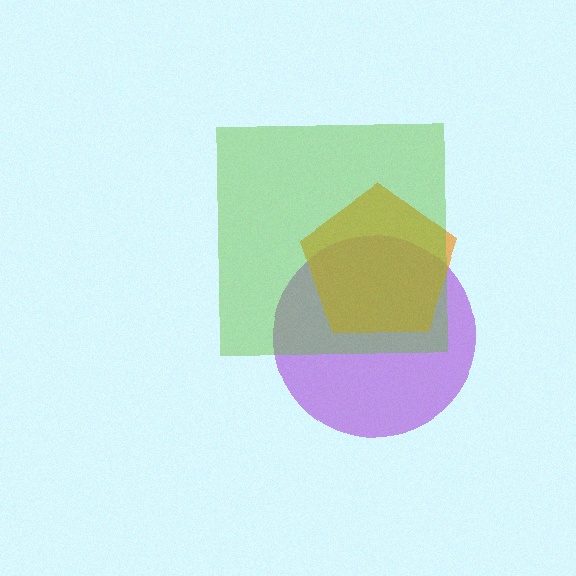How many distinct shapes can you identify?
There are 3 distinct shapes: a purple circle, an orange pentagon, a lime square.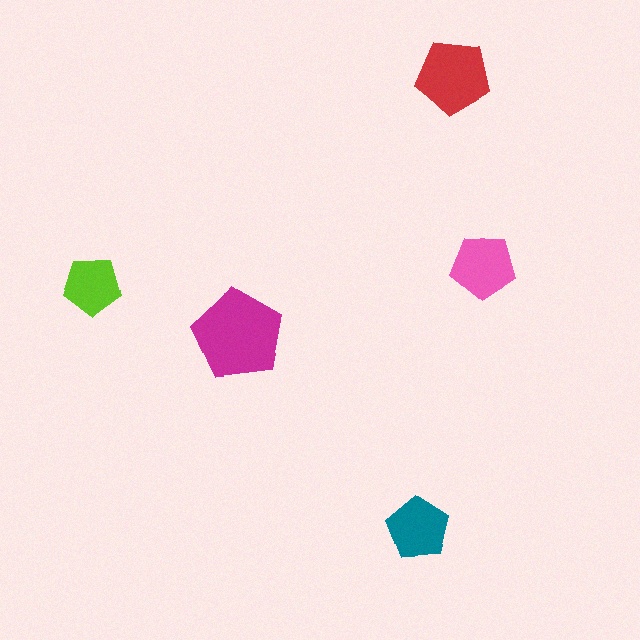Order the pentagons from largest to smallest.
the magenta one, the red one, the pink one, the teal one, the lime one.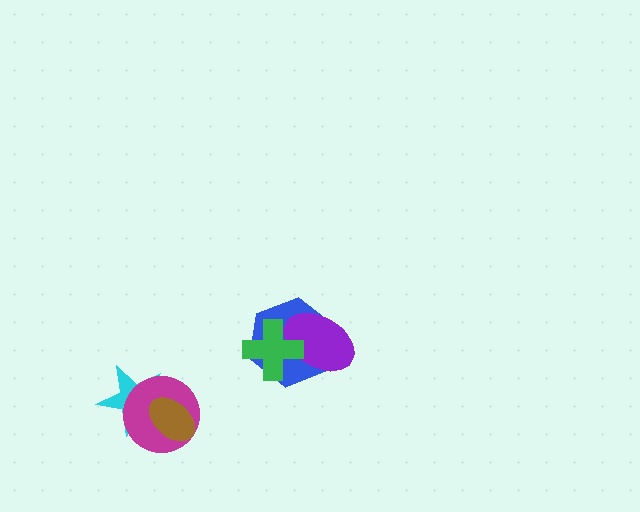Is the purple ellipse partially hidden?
Yes, it is partially covered by another shape.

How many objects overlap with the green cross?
2 objects overlap with the green cross.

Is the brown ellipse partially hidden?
No, no other shape covers it.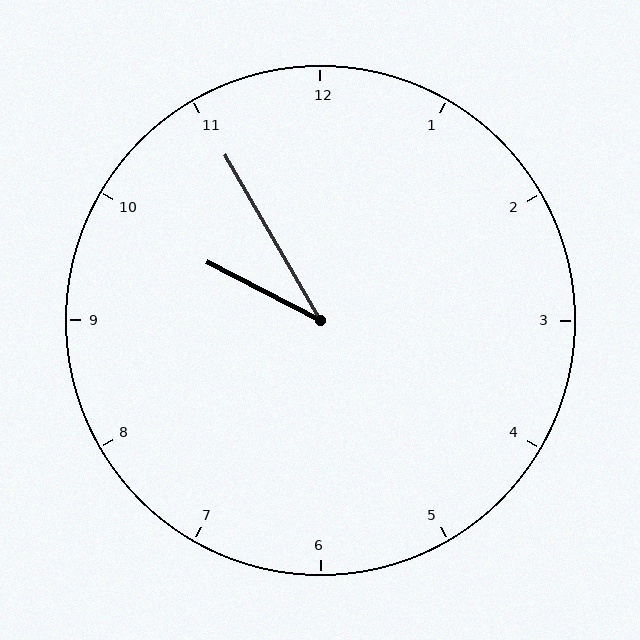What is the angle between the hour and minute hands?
Approximately 32 degrees.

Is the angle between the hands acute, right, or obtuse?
It is acute.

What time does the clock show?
9:55.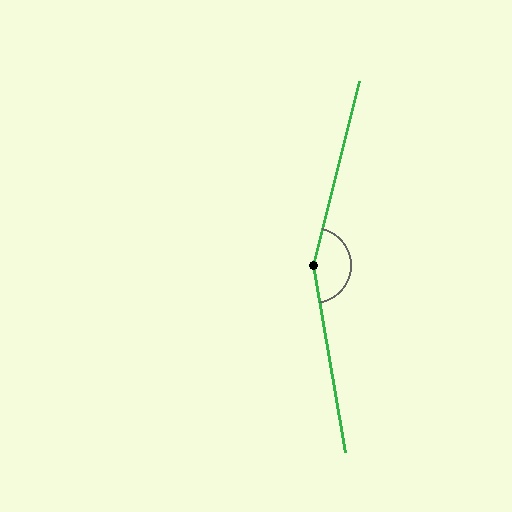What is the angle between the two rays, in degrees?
Approximately 156 degrees.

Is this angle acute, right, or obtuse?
It is obtuse.